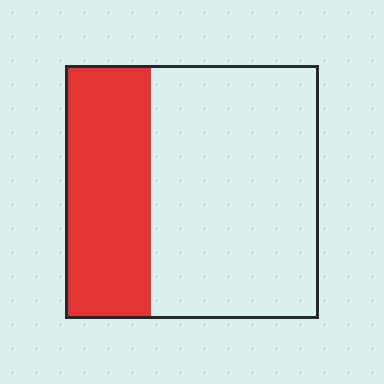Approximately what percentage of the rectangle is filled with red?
Approximately 35%.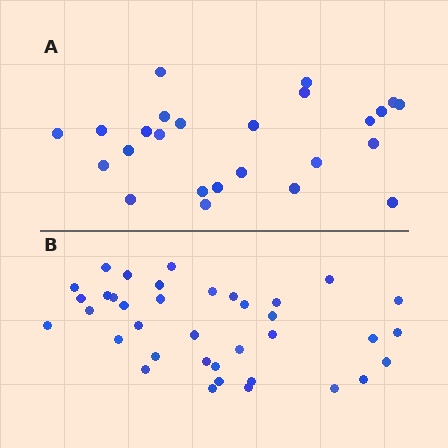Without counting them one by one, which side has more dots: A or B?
Region B (the bottom region) has more dots.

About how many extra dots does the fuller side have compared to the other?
Region B has roughly 12 or so more dots than region A.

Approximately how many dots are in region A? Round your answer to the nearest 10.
About 20 dots. (The exact count is 25, which rounds to 20.)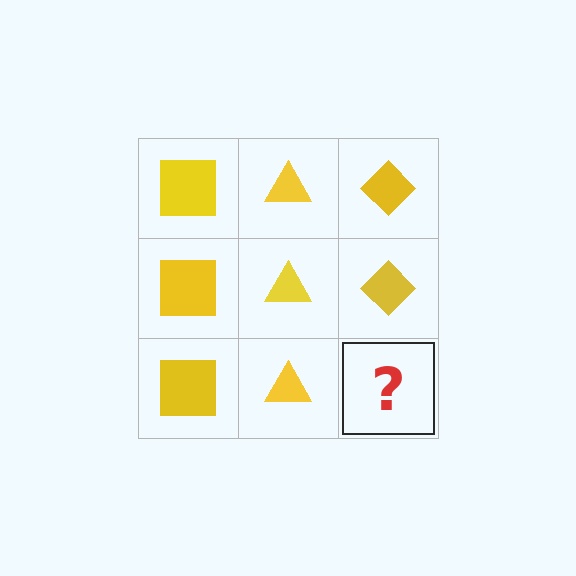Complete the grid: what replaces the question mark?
The question mark should be replaced with a yellow diamond.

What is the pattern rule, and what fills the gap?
The rule is that each column has a consistent shape. The gap should be filled with a yellow diamond.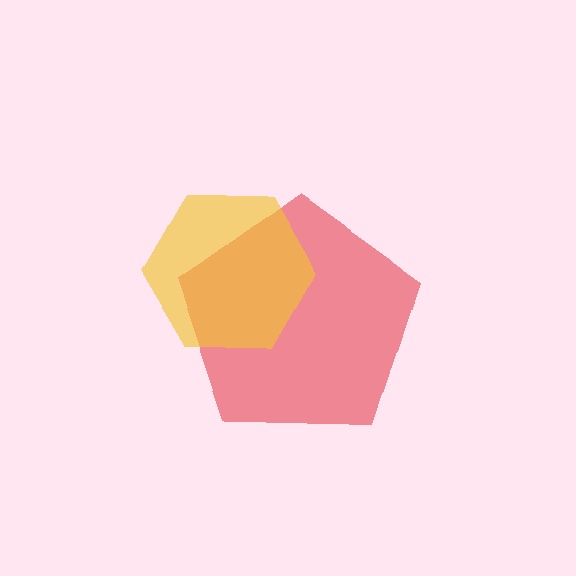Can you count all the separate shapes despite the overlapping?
Yes, there are 2 separate shapes.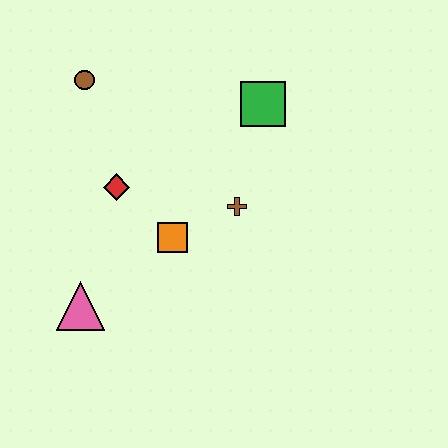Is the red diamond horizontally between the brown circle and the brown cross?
Yes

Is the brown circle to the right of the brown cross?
No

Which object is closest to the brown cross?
The orange square is closest to the brown cross.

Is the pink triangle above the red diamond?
No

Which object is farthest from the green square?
The pink triangle is farthest from the green square.